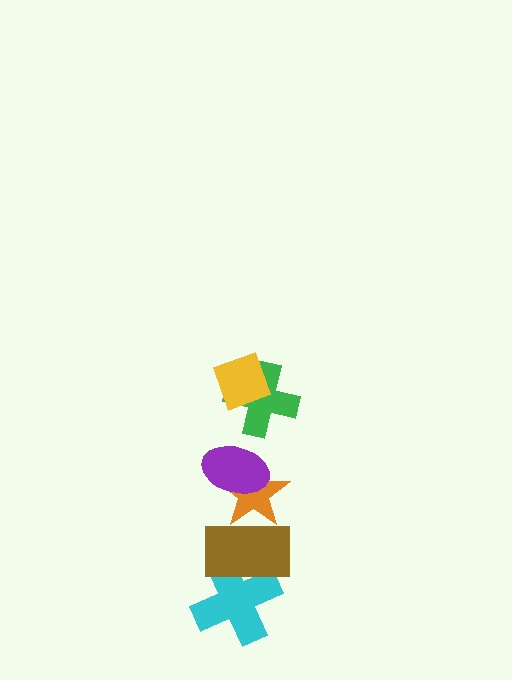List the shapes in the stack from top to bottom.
From top to bottom: the yellow diamond, the green cross, the purple ellipse, the orange star, the brown rectangle, the cyan cross.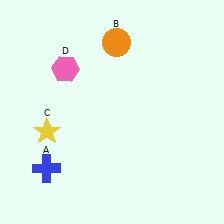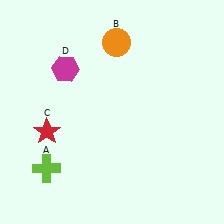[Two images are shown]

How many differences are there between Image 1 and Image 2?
There are 3 differences between the two images.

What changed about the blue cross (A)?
In Image 1, A is blue. In Image 2, it changed to lime.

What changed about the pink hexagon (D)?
In Image 1, D is pink. In Image 2, it changed to magenta.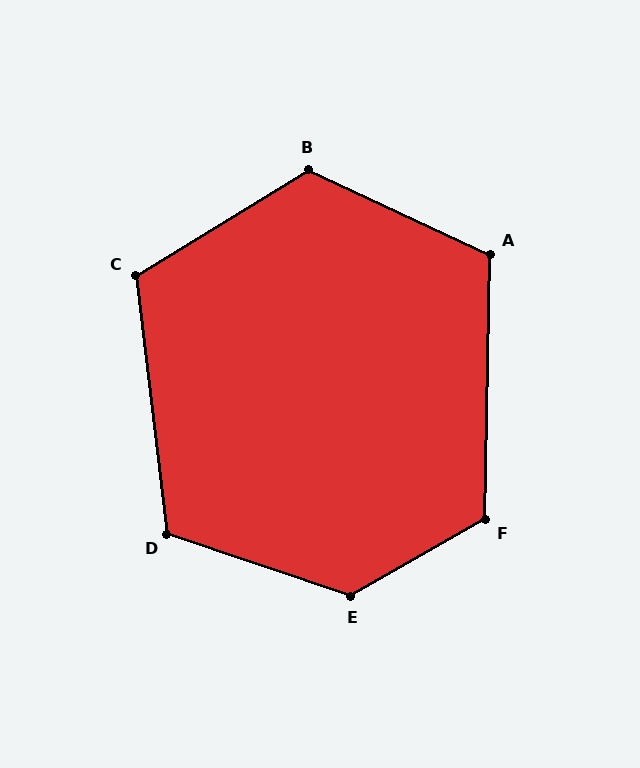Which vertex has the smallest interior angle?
A, at approximately 114 degrees.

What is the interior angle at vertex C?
Approximately 114 degrees (obtuse).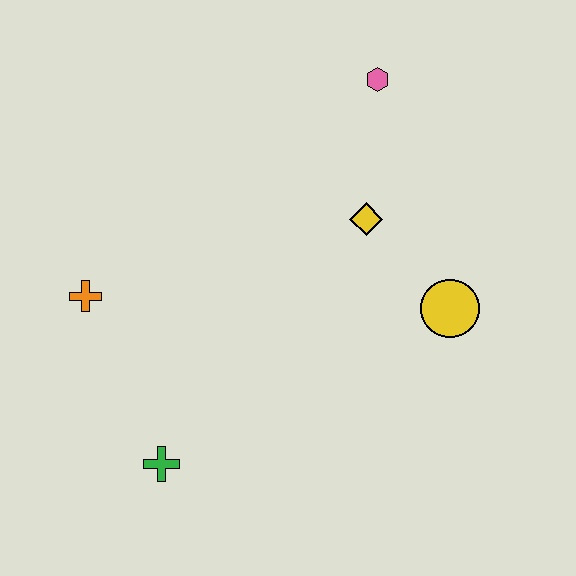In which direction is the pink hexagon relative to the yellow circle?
The pink hexagon is above the yellow circle.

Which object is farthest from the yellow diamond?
The green cross is farthest from the yellow diamond.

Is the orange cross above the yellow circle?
Yes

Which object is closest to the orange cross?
The green cross is closest to the orange cross.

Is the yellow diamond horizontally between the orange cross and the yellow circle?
Yes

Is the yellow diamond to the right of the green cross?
Yes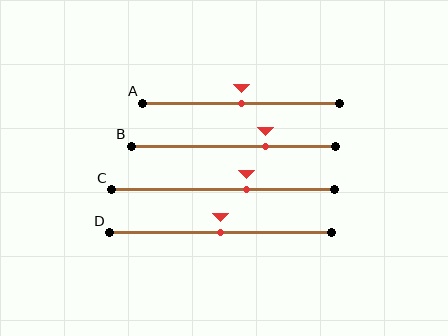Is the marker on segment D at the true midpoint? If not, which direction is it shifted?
Yes, the marker on segment D is at the true midpoint.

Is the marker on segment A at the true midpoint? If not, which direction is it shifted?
Yes, the marker on segment A is at the true midpoint.